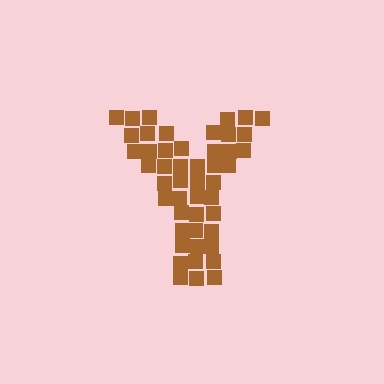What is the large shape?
The large shape is the letter Y.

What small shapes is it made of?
It is made of small squares.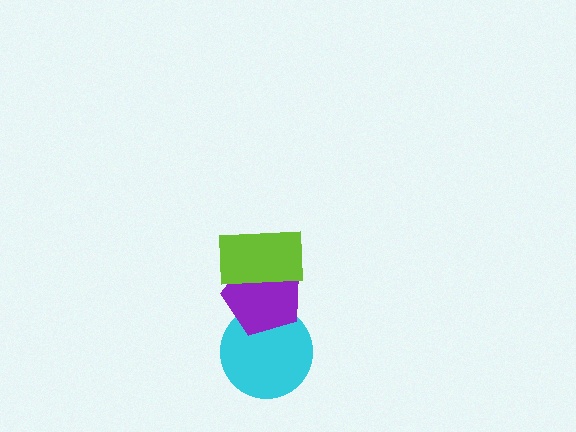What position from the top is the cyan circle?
The cyan circle is 3rd from the top.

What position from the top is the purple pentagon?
The purple pentagon is 2nd from the top.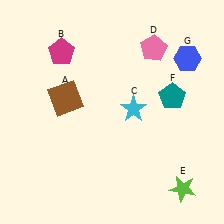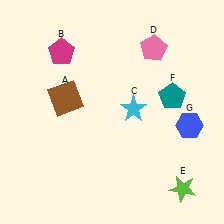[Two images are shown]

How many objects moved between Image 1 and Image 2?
1 object moved between the two images.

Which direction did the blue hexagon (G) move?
The blue hexagon (G) moved down.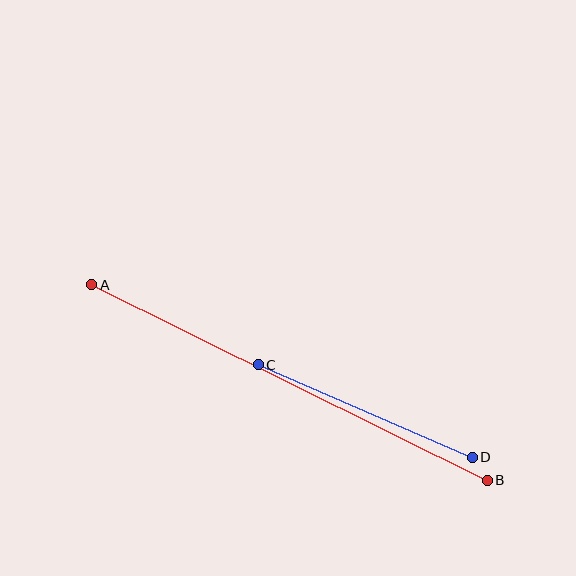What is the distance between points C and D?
The distance is approximately 233 pixels.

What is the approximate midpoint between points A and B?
The midpoint is at approximately (289, 382) pixels.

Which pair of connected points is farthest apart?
Points A and B are farthest apart.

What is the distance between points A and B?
The distance is approximately 441 pixels.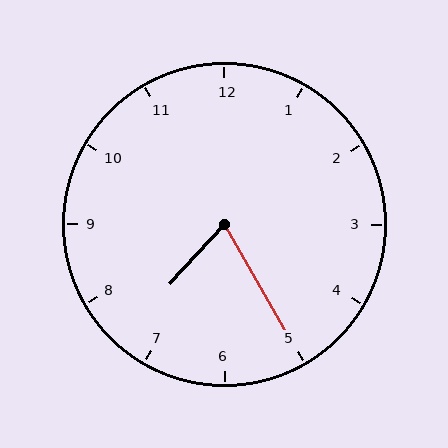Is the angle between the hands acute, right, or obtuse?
It is acute.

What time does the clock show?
7:25.